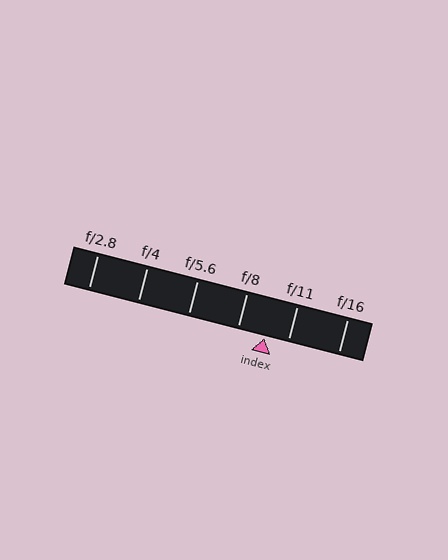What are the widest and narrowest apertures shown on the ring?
The widest aperture shown is f/2.8 and the narrowest is f/16.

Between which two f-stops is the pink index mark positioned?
The index mark is between f/8 and f/11.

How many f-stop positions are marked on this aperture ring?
There are 6 f-stop positions marked.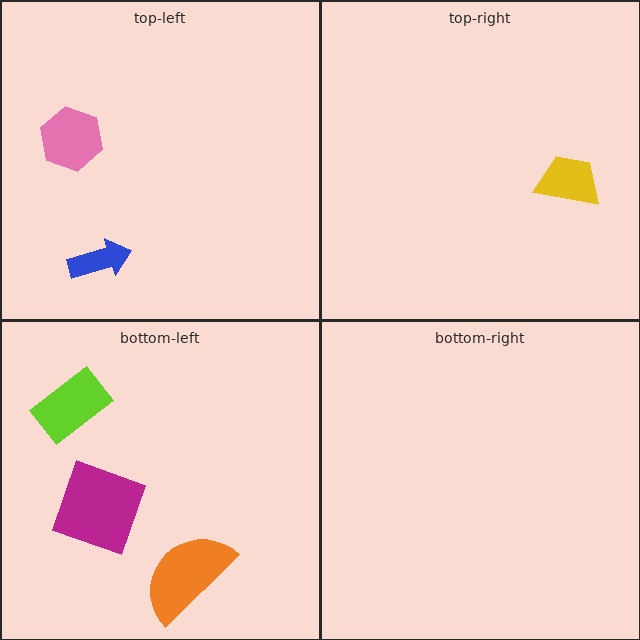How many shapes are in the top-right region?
1.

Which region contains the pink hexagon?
The top-left region.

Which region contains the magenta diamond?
The bottom-left region.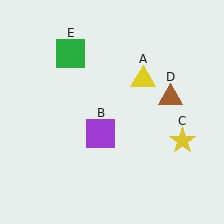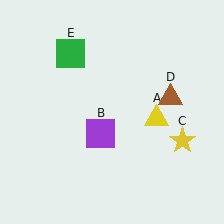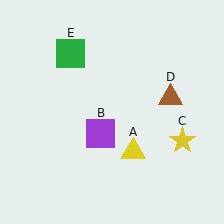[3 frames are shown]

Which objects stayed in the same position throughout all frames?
Purple square (object B) and yellow star (object C) and brown triangle (object D) and green square (object E) remained stationary.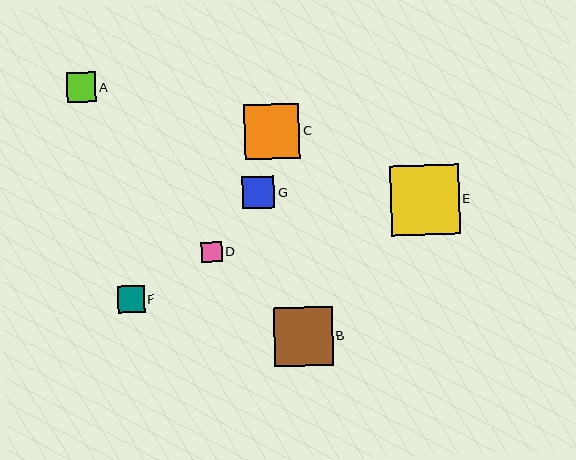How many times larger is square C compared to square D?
Square C is approximately 2.7 times the size of square D.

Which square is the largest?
Square E is the largest with a size of approximately 69 pixels.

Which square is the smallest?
Square D is the smallest with a size of approximately 20 pixels.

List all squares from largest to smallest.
From largest to smallest: E, B, C, G, A, F, D.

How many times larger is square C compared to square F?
Square C is approximately 2.0 times the size of square F.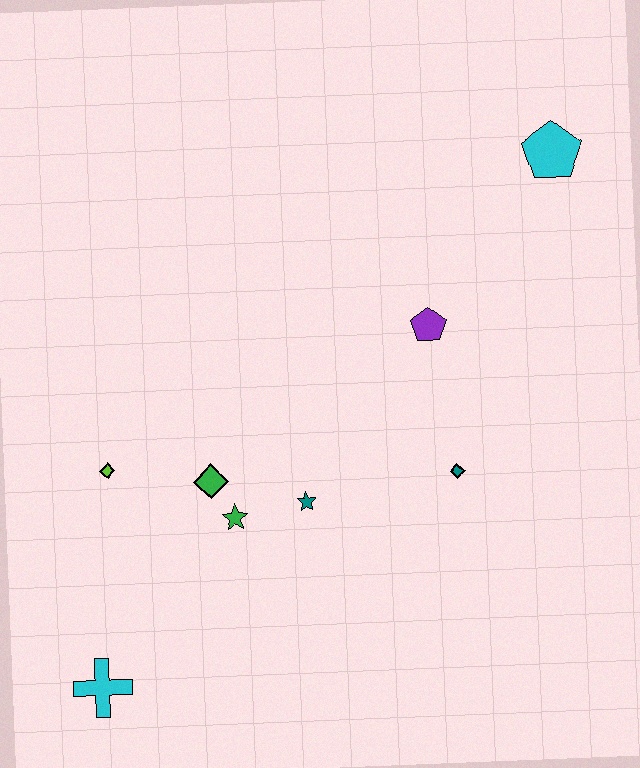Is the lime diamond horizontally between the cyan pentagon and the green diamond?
No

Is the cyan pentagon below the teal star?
No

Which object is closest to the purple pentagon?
The teal diamond is closest to the purple pentagon.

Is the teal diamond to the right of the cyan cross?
Yes